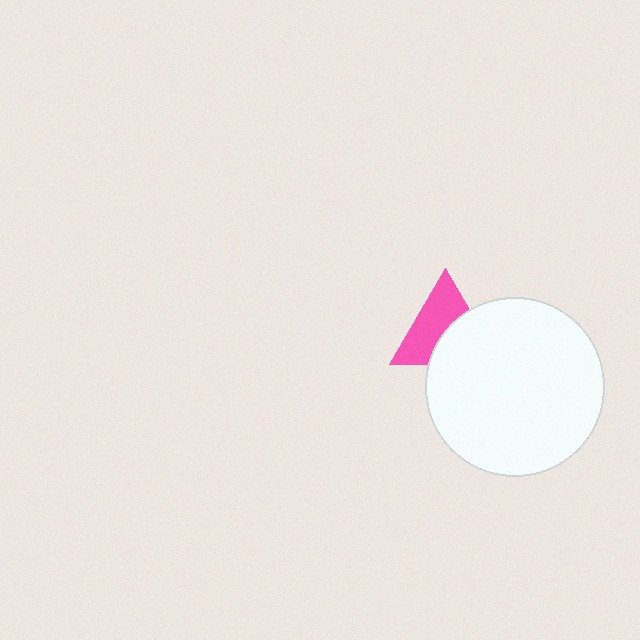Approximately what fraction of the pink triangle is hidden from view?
Roughly 44% of the pink triangle is hidden behind the white circle.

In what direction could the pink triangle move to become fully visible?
The pink triangle could move toward the upper-left. That would shift it out from behind the white circle entirely.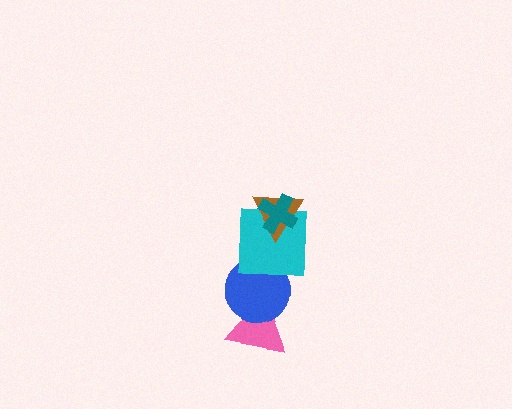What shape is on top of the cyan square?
The brown triangle is on top of the cyan square.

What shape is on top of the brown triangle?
The teal cross is on top of the brown triangle.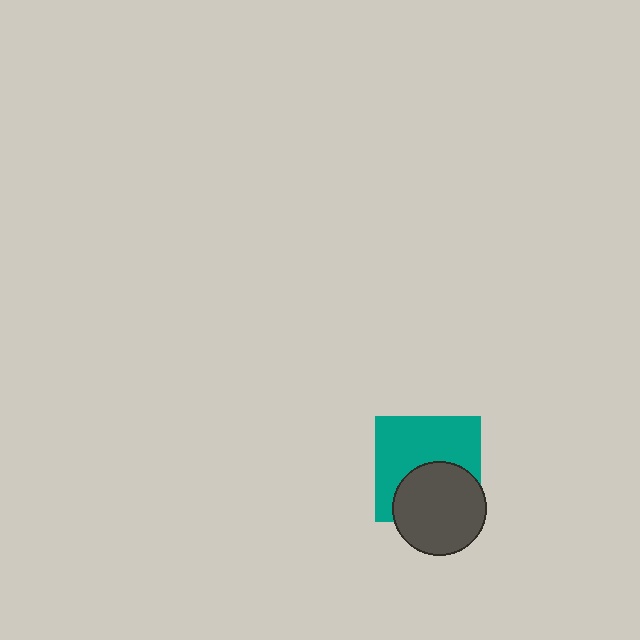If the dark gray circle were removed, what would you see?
You would see the complete teal square.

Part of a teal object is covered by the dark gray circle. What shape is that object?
It is a square.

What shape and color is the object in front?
The object in front is a dark gray circle.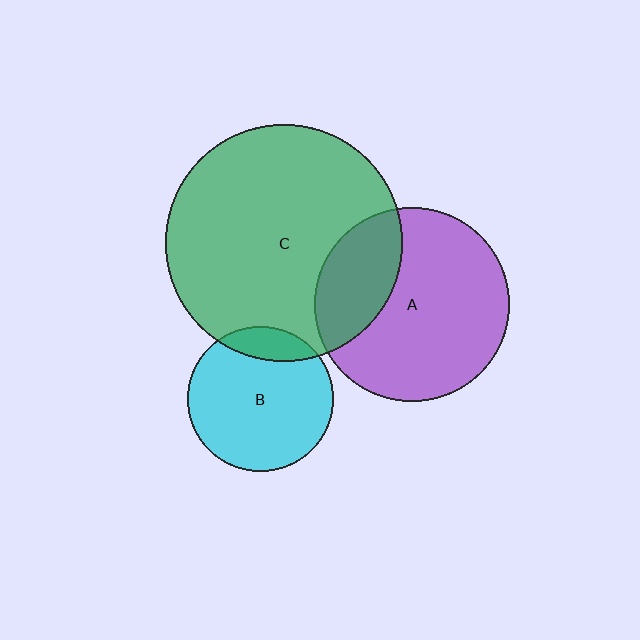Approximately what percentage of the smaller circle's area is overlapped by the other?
Approximately 15%.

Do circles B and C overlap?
Yes.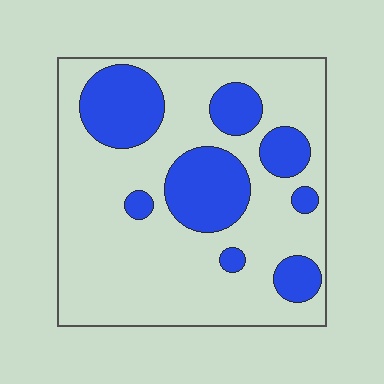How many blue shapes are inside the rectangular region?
8.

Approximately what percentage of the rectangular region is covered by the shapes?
Approximately 25%.